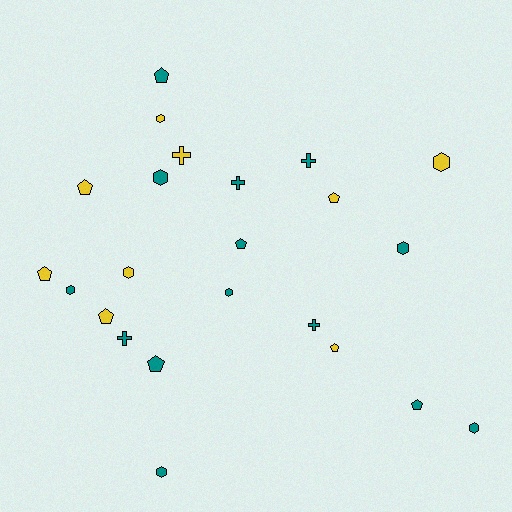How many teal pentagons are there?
There are 4 teal pentagons.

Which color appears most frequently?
Teal, with 14 objects.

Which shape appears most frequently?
Pentagon, with 9 objects.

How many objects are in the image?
There are 23 objects.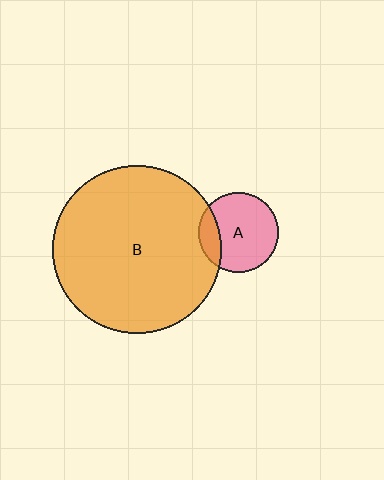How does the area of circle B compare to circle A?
Approximately 4.5 times.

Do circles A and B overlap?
Yes.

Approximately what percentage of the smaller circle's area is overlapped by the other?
Approximately 20%.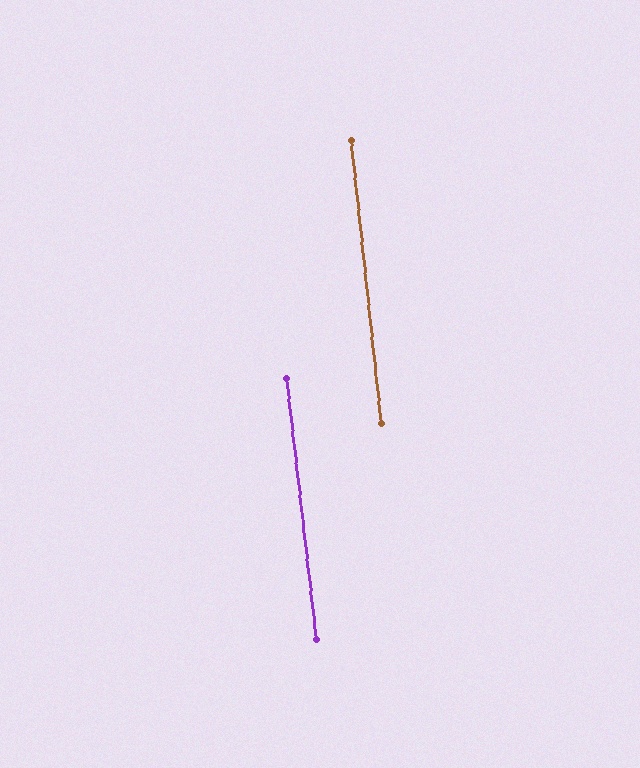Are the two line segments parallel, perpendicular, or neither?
Parallel — their directions differ by only 0.4°.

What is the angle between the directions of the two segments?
Approximately 0 degrees.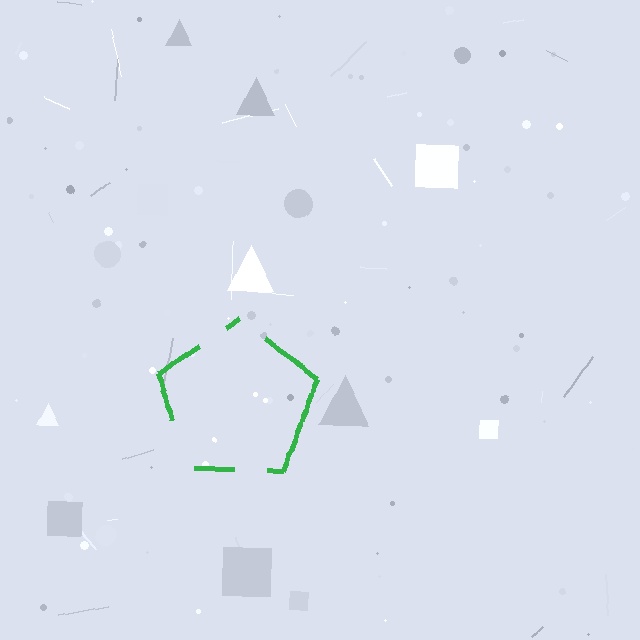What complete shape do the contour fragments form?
The contour fragments form a pentagon.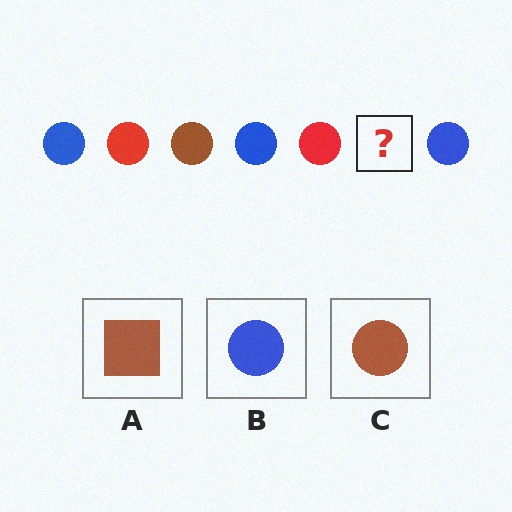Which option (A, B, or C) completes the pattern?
C.